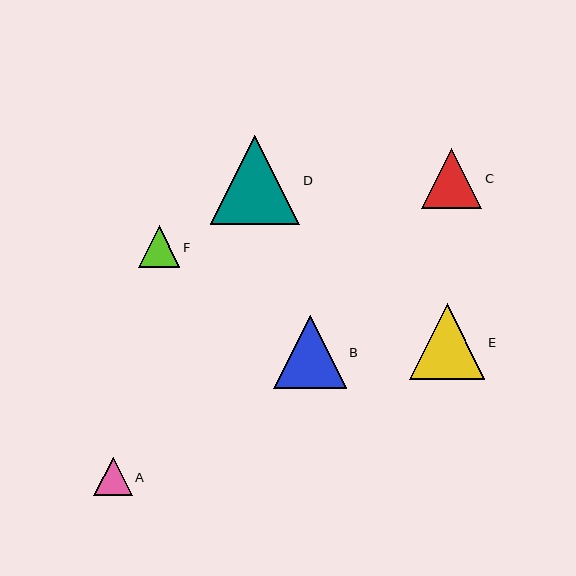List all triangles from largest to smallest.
From largest to smallest: D, E, B, C, F, A.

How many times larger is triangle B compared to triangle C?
Triangle B is approximately 1.2 times the size of triangle C.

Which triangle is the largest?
Triangle D is the largest with a size of approximately 89 pixels.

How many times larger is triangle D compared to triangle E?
Triangle D is approximately 1.2 times the size of triangle E.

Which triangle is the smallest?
Triangle A is the smallest with a size of approximately 38 pixels.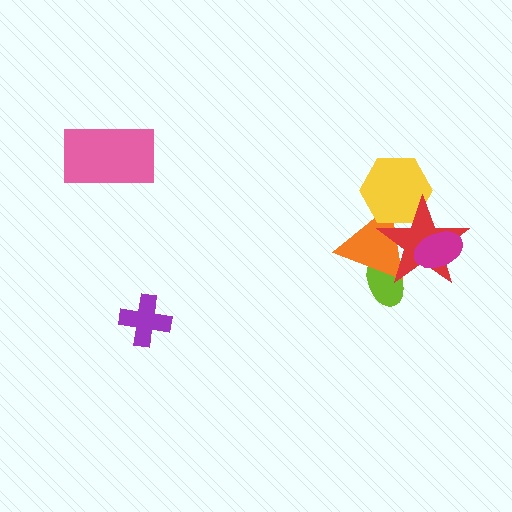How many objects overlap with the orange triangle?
3 objects overlap with the orange triangle.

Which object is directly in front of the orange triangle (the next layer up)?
The yellow hexagon is directly in front of the orange triangle.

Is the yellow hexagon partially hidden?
Yes, it is partially covered by another shape.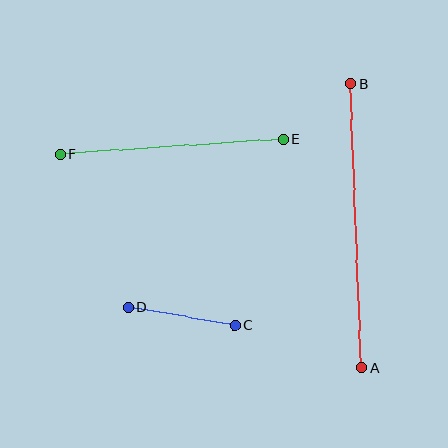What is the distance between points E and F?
The distance is approximately 224 pixels.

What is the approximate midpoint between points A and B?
The midpoint is at approximately (356, 226) pixels.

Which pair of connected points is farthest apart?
Points A and B are farthest apart.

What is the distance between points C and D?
The distance is approximately 108 pixels.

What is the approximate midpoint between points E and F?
The midpoint is at approximately (172, 147) pixels.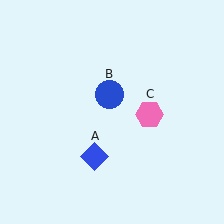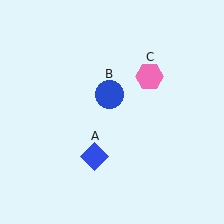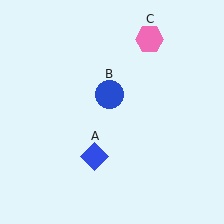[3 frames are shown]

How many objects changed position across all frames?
1 object changed position: pink hexagon (object C).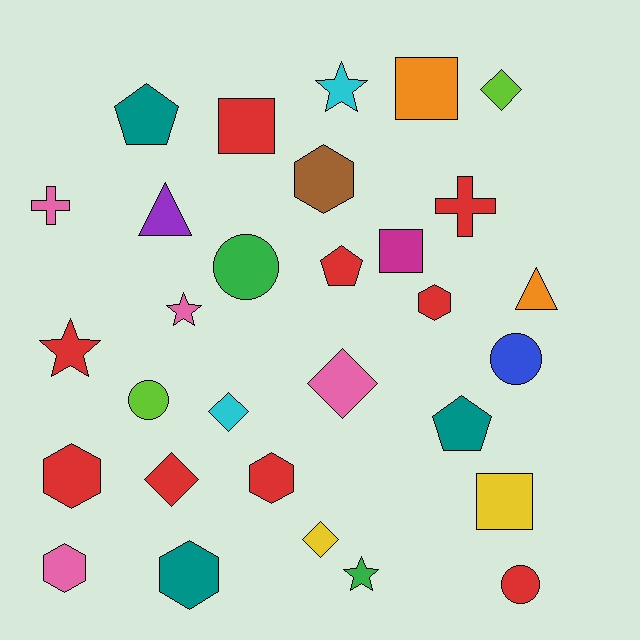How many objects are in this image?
There are 30 objects.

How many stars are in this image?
There are 4 stars.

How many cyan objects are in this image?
There are 2 cyan objects.